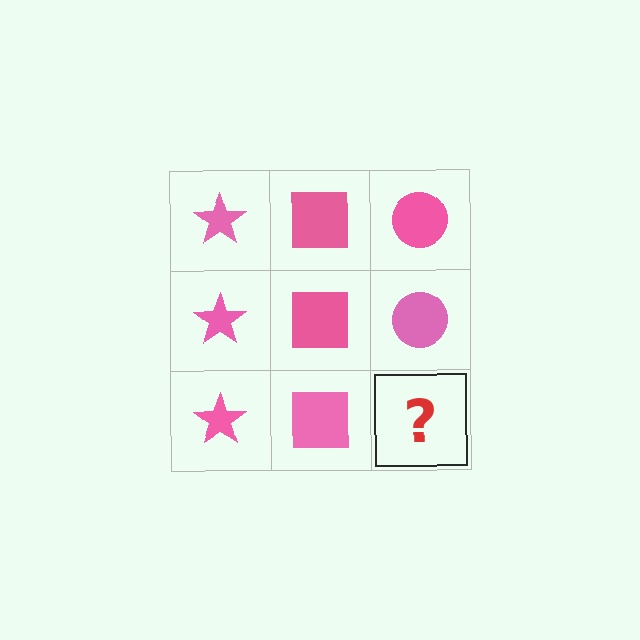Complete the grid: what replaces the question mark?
The question mark should be replaced with a pink circle.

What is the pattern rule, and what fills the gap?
The rule is that each column has a consistent shape. The gap should be filled with a pink circle.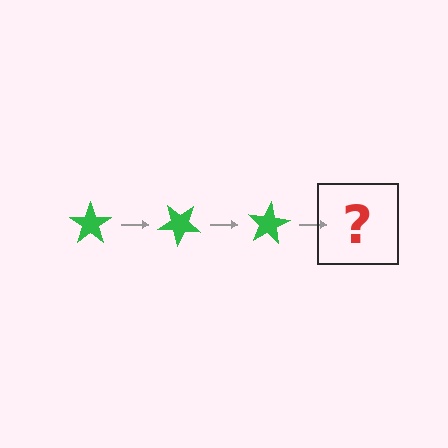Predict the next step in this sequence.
The next step is a green star rotated 120 degrees.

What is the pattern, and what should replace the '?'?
The pattern is that the star rotates 40 degrees each step. The '?' should be a green star rotated 120 degrees.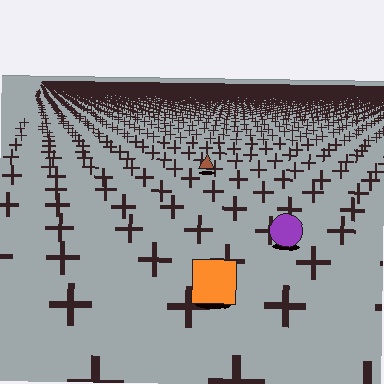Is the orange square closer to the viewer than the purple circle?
Yes. The orange square is closer — you can tell from the texture gradient: the ground texture is coarser near it.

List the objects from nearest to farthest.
From nearest to farthest: the orange square, the purple circle, the brown triangle.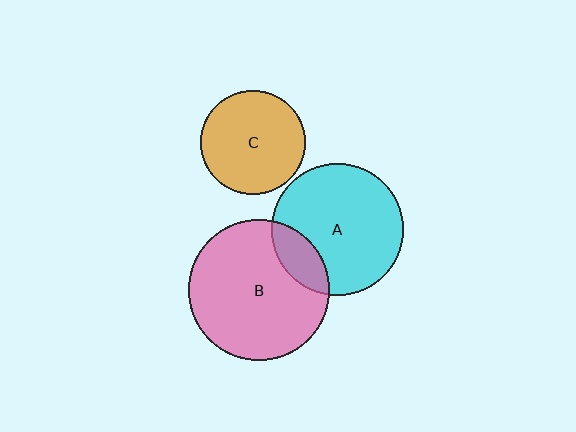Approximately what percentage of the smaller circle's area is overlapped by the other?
Approximately 20%.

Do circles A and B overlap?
Yes.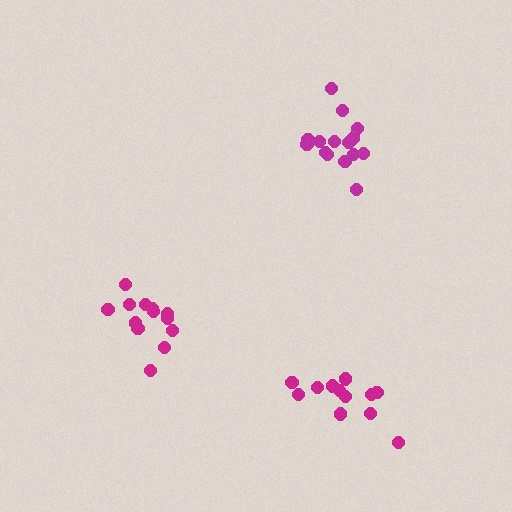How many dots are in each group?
Group 1: 13 dots, Group 2: 12 dots, Group 3: 15 dots (40 total).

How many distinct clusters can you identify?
There are 3 distinct clusters.